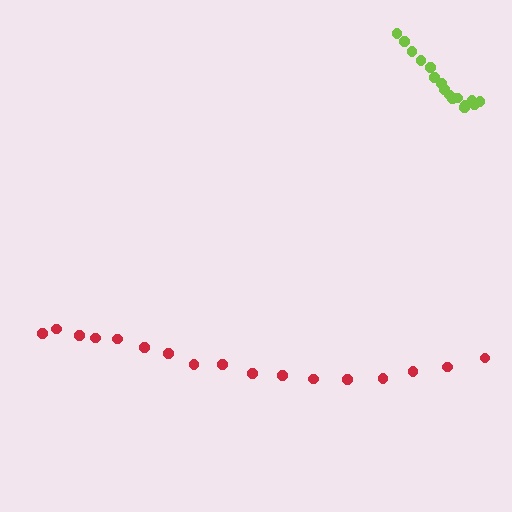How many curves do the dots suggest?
There are 2 distinct paths.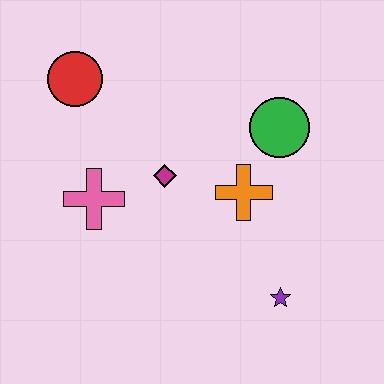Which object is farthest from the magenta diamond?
The purple star is farthest from the magenta diamond.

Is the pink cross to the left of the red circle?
No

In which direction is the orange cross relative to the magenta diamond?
The orange cross is to the right of the magenta diamond.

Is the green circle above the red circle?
No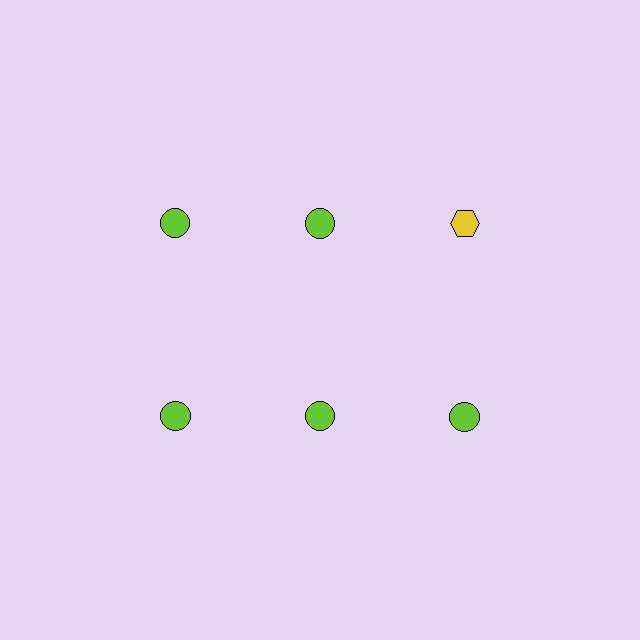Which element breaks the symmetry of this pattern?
The yellow hexagon in the top row, center column breaks the symmetry. All other shapes are lime circles.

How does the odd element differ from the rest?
It differs in both color (yellow instead of lime) and shape (hexagon instead of circle).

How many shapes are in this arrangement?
There are 6 shapes arranged in a grid pattern.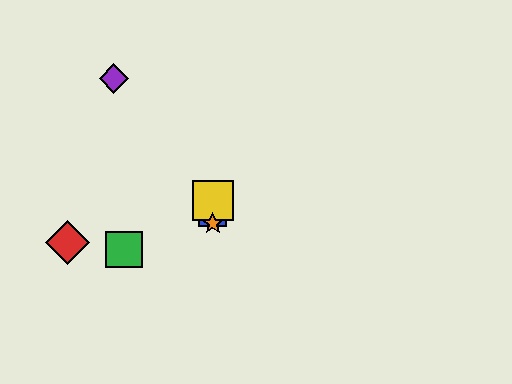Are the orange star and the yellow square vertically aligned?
Yes, both are at x≈213.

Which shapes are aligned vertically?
The blue square, the yellow square, the orange star are aligned vertically.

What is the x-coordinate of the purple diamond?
The purple diamond is at x≈114.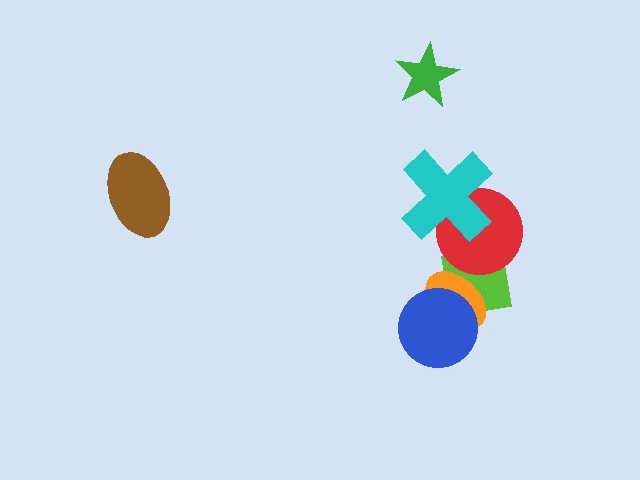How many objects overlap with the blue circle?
2 objects overlap with the blue circle.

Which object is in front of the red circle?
The cyan cross is in front of the red circle.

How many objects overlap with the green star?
0 objects overlap with the green star.